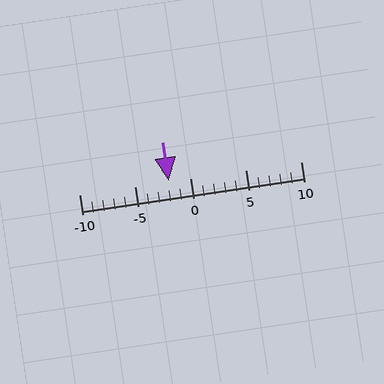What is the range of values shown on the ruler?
The ruler shows values from -10 to 10.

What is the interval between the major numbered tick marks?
The major tick marks are spaced 5 units apart.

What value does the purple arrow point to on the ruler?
The purple arrow points to approximately -2.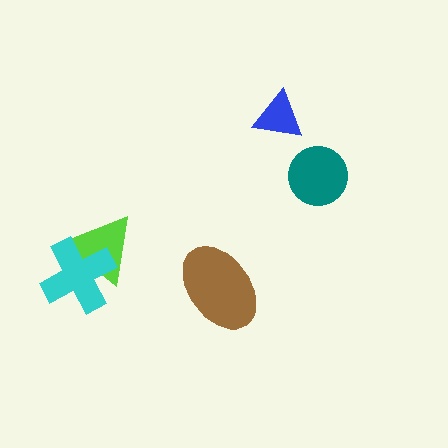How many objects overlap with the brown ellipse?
0 objects overlap with the brown ellipse.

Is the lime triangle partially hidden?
Yes, it is partially covered by another shape.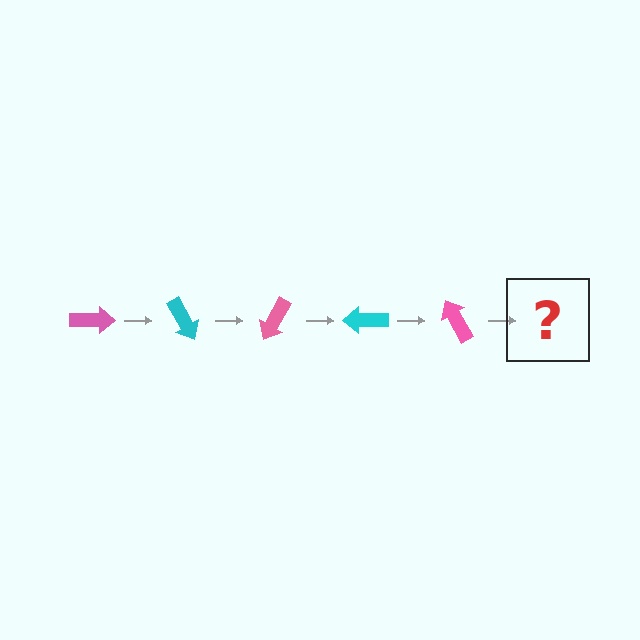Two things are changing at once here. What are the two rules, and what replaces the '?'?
The two rules are that it rotates 60 degrees each step and the color cycles through pink and cyan. The '?' should be a cyan arrow, rotated 300 degrees from the start.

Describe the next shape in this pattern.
It should be a cyan arrow, rotated 300 degrees from the start.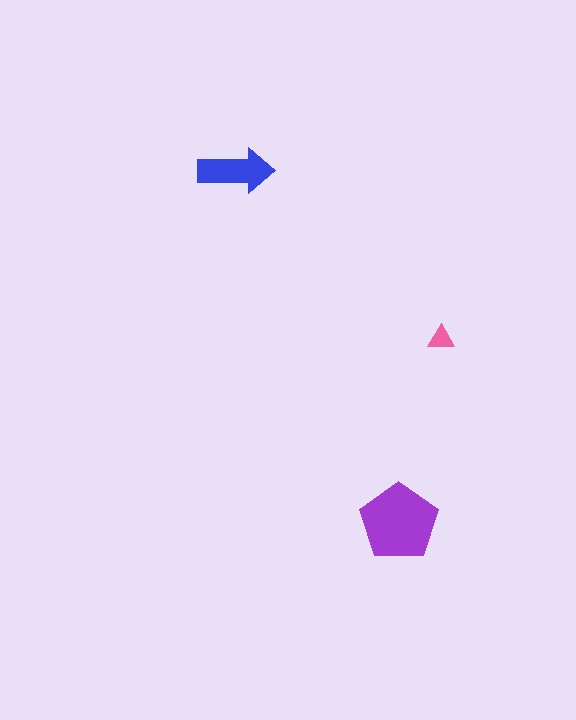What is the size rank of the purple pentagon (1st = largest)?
1st.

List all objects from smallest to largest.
The pink triangle, the blue arrow, the purple pentagon.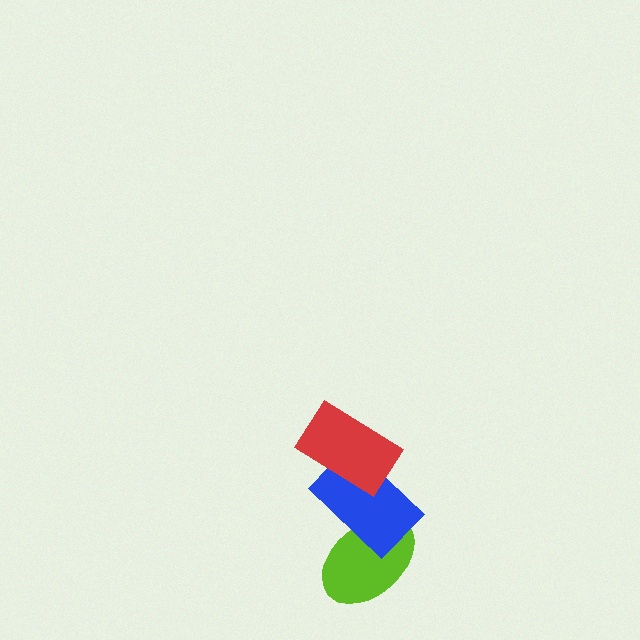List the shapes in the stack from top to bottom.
From top to bottom: the red rectangle, the blue rectangle, the lime ellipse.